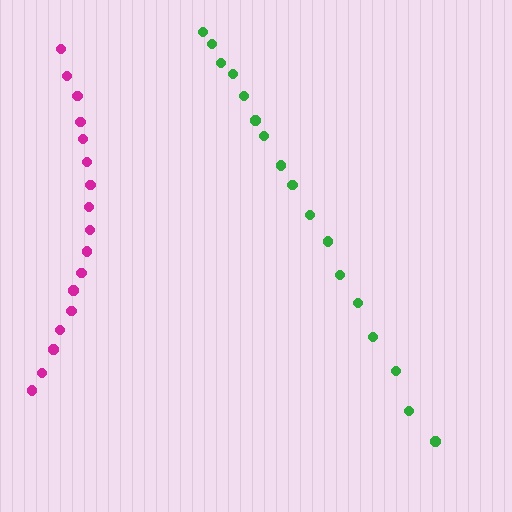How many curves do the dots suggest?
There are 2 distinct paths.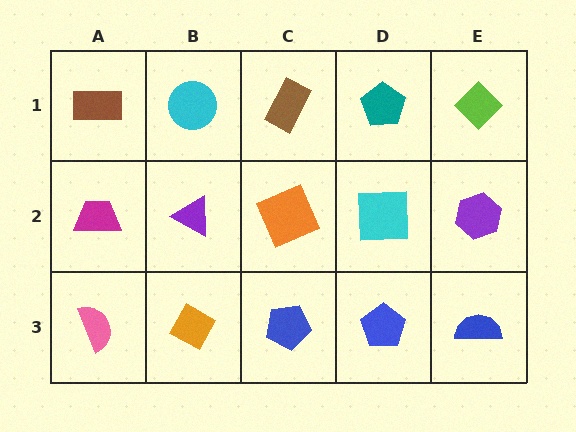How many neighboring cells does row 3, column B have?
3.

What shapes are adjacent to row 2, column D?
A teal pentagon (row 1, column D), a blue pentagon (row 3, column D), an orange square (row 2, column C), a purple hexagon (row 2, column E).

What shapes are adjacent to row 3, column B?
A purple triangle (row 2, column B), a pink semicircle (row 3, column A), a blue pentagon (row 3, column C).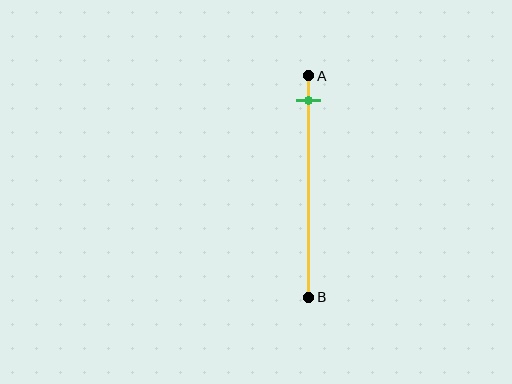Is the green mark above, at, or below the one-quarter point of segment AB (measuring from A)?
The green mark is above the one-quarter point of segment AB.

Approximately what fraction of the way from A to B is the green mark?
The green mark is approximately 10% of the way from A to B.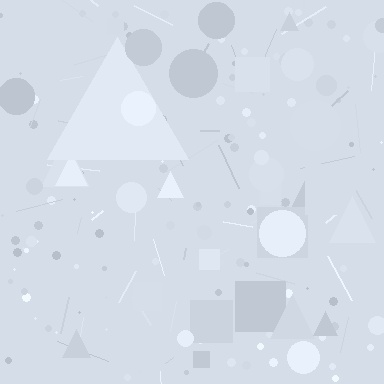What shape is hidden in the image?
A triangle is hidden in the image.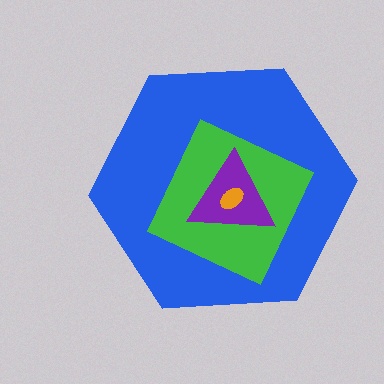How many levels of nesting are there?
4.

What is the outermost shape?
The blue hexagon.